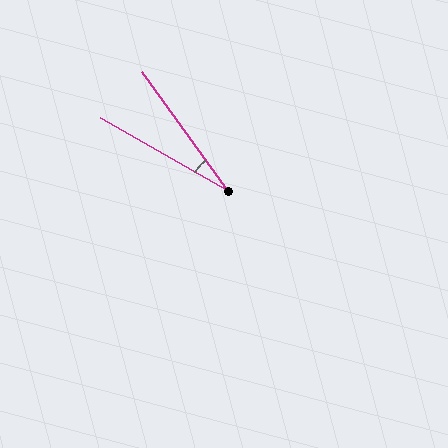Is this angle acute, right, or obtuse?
It is acute.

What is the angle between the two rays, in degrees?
Approximately 24 degrees.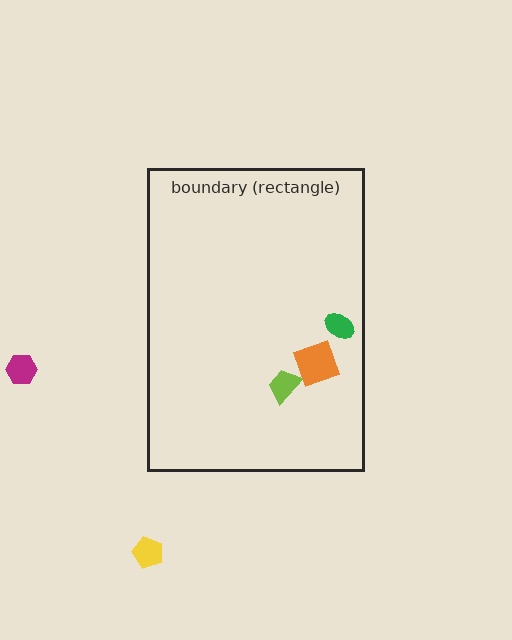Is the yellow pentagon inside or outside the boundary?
Outside.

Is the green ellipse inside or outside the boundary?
Inside.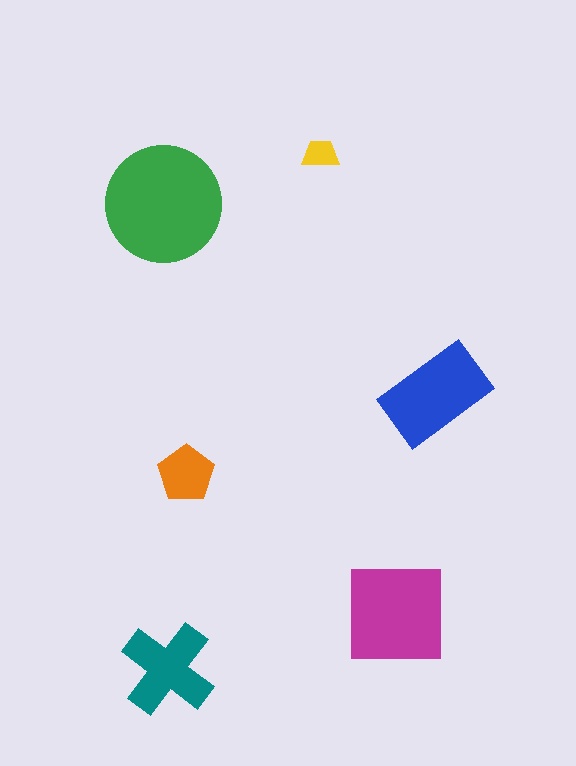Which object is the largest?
The green circle.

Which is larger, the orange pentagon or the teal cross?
The teal cross.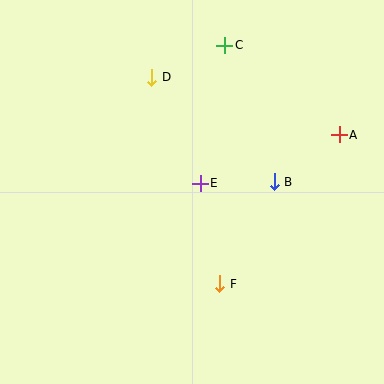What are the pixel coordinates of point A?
Point A is at (339, 135).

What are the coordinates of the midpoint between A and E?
The midpoint between A and E is at (270, 159).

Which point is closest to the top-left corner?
Point D is closest to the top-left corner.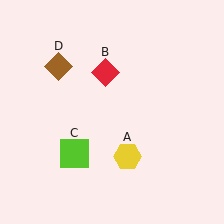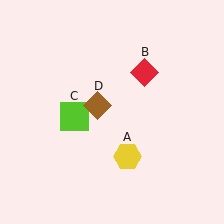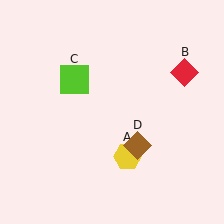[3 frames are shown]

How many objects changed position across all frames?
3 objects changed position: red diamond (object B), lime square (object C), brown diamond (object D).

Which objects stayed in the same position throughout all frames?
Yellow hexagon (object A) remained stationary.